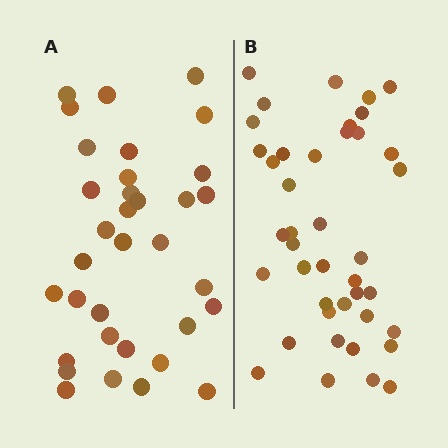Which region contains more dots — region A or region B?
Region B (the right region) has more dots.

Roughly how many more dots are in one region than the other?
Region B has roughly 8 or so more dots than region A.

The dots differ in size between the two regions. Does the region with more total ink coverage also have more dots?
No. Region A has more total ink coverage because its dots are larger, but region B actually contains more individual dots. Total area can be misleading — the number of items is what matters here.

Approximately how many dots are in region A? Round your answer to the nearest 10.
About 30 dots. (The exact count is 34, which rounds to 30.)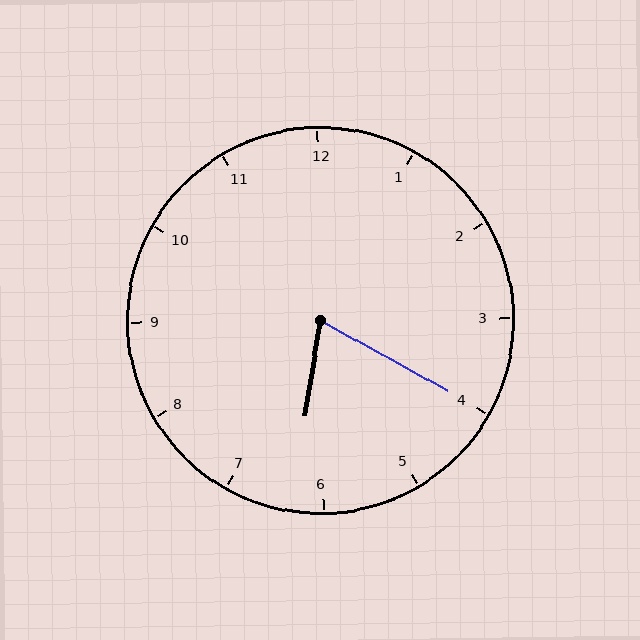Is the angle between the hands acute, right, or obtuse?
It is acute.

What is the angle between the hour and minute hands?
Approximately 70 degrees.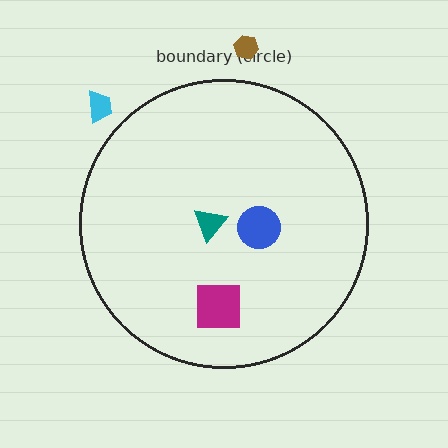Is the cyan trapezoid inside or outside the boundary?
Outside.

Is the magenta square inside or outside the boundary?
Inside.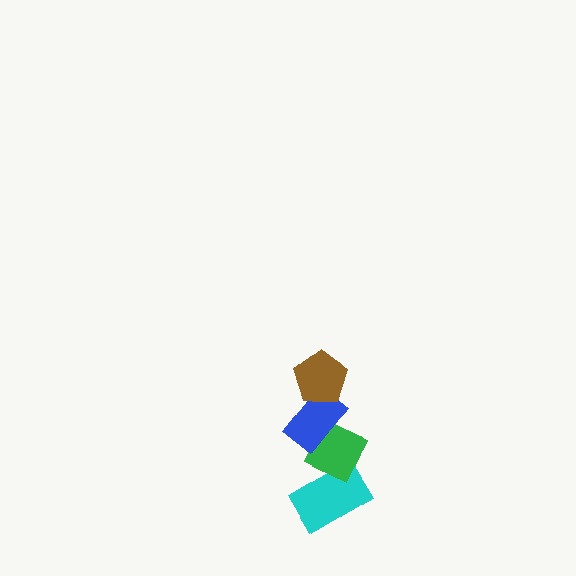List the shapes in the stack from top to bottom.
From top to bottom: the brown pentagon, the blue rectangle, the green diamond, the cyan rectangle.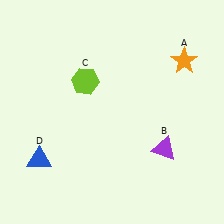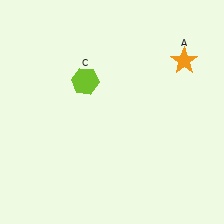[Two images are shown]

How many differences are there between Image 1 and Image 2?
There are 2 differences between the two images.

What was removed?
The purple triangle (B), the blue triangle (D) were removed in Image 2.